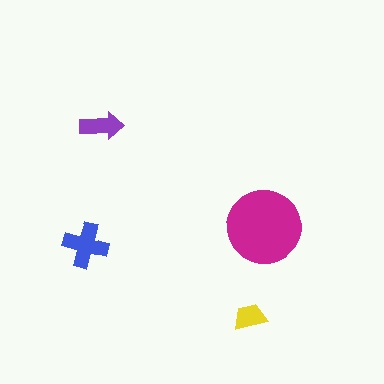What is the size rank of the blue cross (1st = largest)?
2nd.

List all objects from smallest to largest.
The yellow trapezoid, the purple arrow, the blue cross, the magenta circle.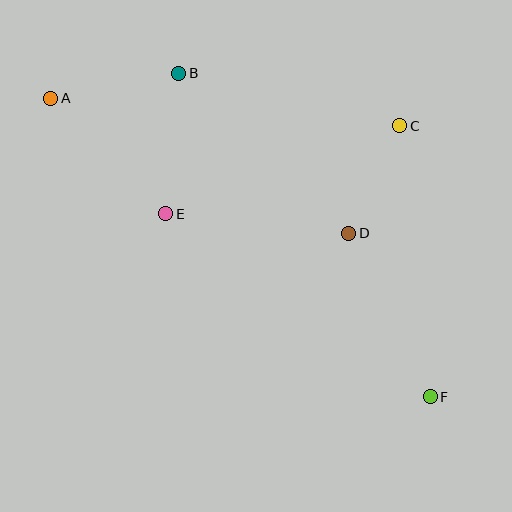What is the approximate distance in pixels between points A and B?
The distance between A and B is approximately 131 pixels.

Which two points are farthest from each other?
Points A and F are farthest from each other.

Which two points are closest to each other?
Points C and D are closest to each other.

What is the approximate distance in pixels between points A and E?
The distance between A and E is approximately 163 pixels.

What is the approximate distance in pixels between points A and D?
The distance between A and D is approximately 327 pixels.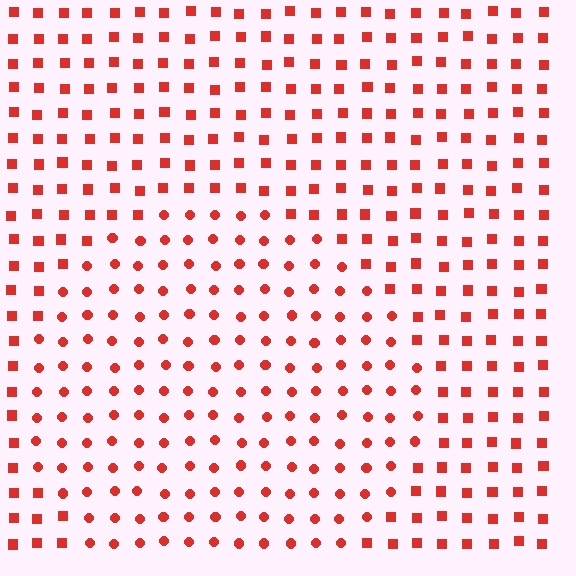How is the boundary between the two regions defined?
The boundary is defined by a change in element shape: circles inside vs. squares outside. All elements share the same color and spacing.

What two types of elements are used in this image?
The image uses circles inside the circle region and squares outside it.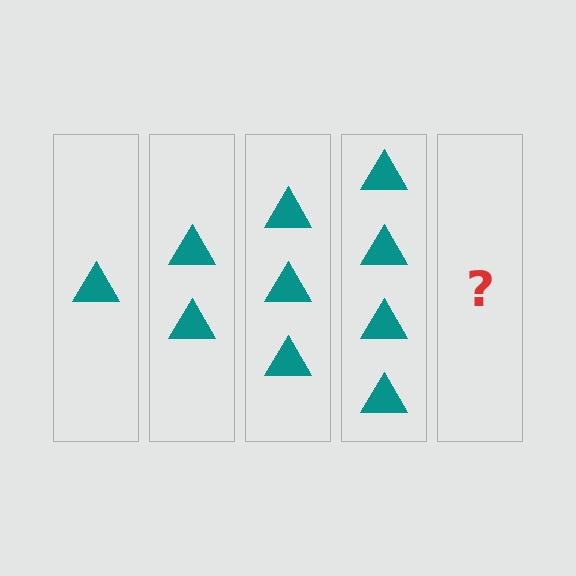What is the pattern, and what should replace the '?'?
The pattern is that each step adds one more triangle. The '?' should be 5 triangles.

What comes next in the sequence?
The next element should be 5 triangles.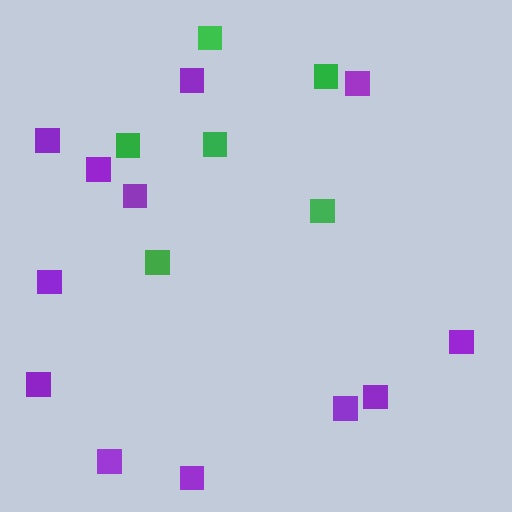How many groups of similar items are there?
There are 2 groups: one group of purple squares (12) and one group of green squares (6).